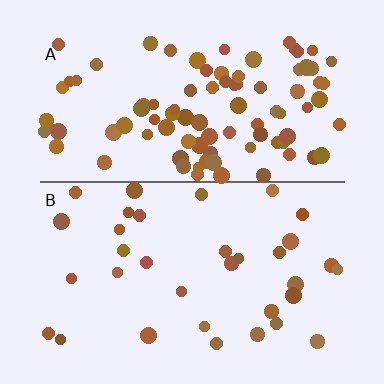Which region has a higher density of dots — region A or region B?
A (the top).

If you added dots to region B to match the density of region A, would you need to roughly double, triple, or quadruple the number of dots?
Approximately triple.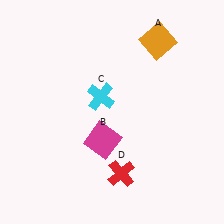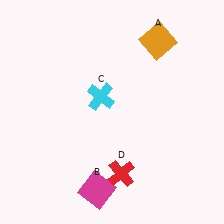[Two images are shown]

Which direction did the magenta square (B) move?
The magenta square (B) moved down.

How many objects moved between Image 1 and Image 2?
1 object moved between the two images.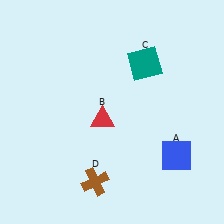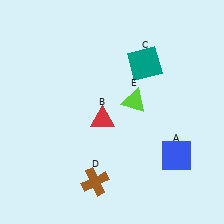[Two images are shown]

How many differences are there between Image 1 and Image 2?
There is 1 difference between the two images.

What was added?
A lime triangle (E) was added in Image 2.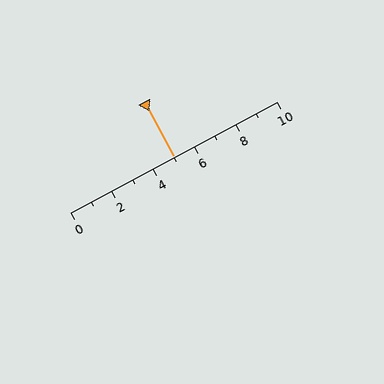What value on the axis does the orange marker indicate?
The marker indicates approximately 5.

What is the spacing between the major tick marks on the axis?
The major ticks are spaced 2 apart.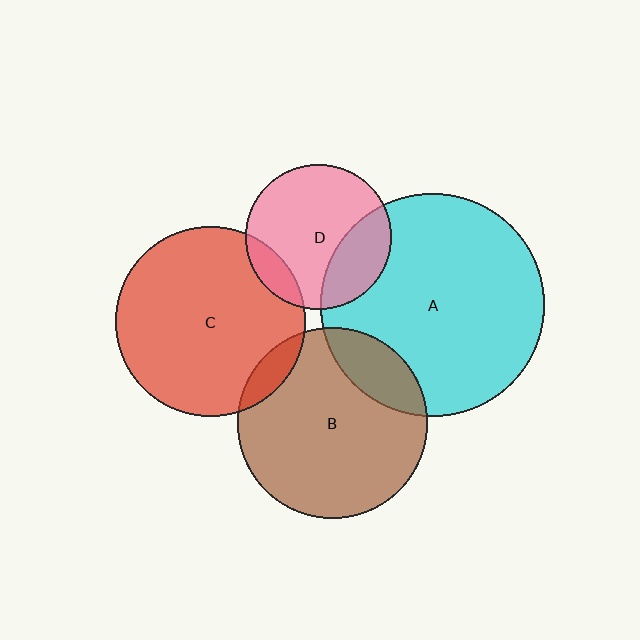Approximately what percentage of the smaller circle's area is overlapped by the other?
Approximately 15%.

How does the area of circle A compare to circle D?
Approximately 2.4 times.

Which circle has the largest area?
Circle A (cyan).